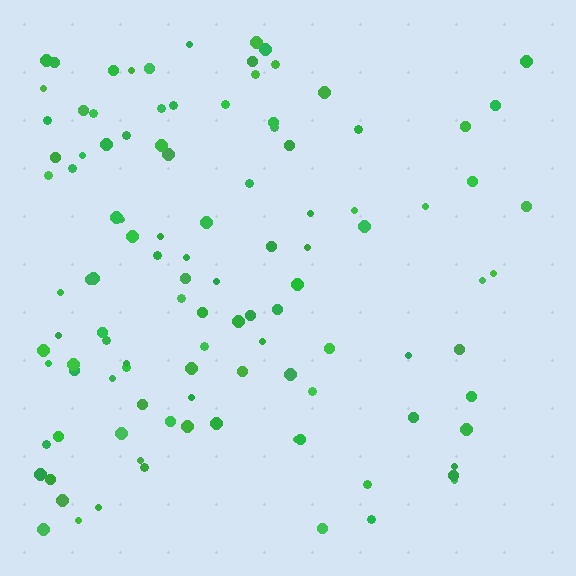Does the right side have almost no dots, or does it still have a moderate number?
Still a moderate number, just noticeably fewer than the left.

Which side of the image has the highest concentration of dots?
The left.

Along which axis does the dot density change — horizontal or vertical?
Horizontal.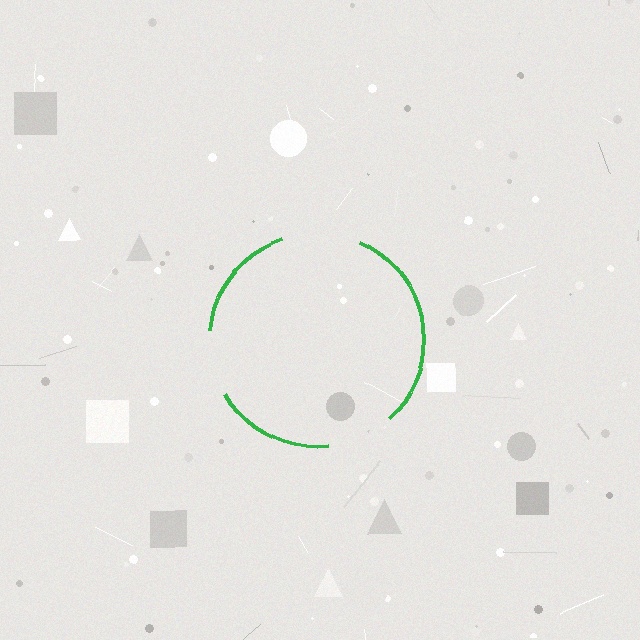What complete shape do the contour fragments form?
The contour fragments form a circle.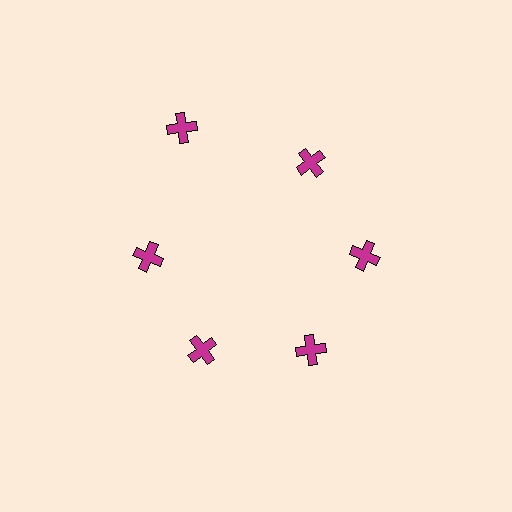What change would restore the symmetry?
The symmetry would be restored by moving it inward, back onto the ring so that all 6 crosses sit at equal angles and equal distance from the center.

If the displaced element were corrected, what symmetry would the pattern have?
It would have 6-fold rotational symmetry — the pattern would map onto itself every 60 degrees.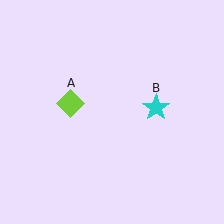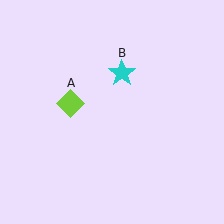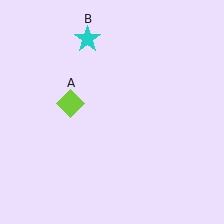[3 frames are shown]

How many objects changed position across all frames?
1 object changed position: cyan star (object B).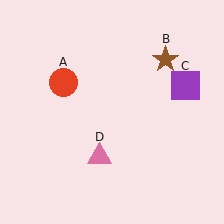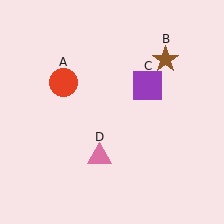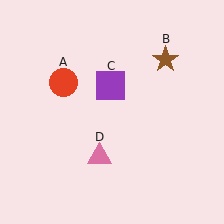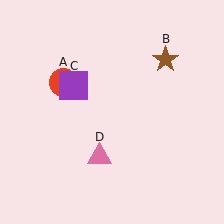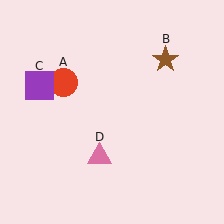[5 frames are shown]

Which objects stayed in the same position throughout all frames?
Red circle (object A) and brown star (object B) and pink triangle (object D) remained stationary.